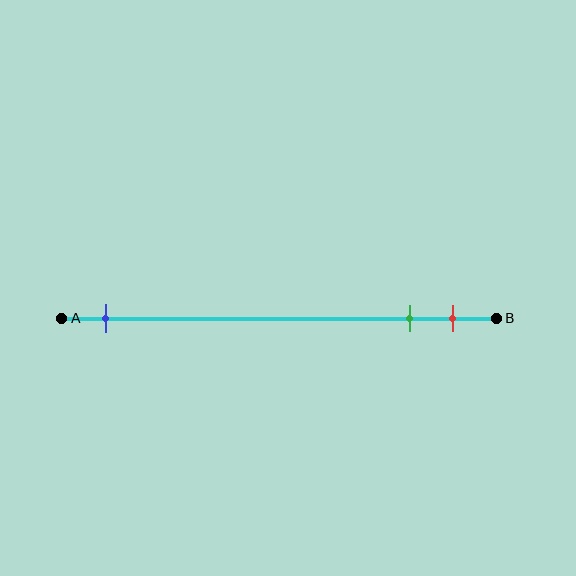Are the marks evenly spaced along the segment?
No, the marks are not evenly spaced.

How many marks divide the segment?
There are 3 marks dividing the segment.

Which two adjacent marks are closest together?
The green and red marks are the closest adjacent pair.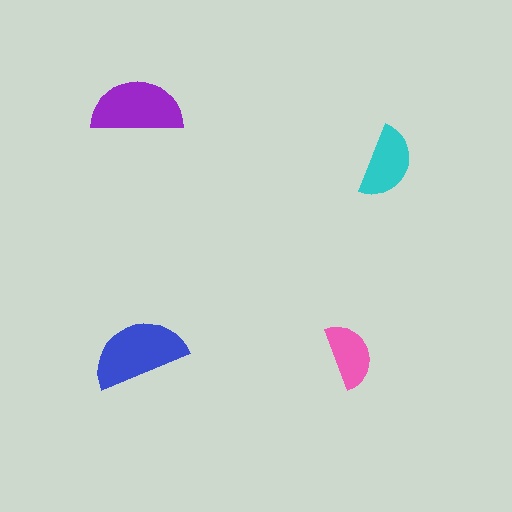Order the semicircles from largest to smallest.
the blue one, the purple one, the cyan one, the pink one.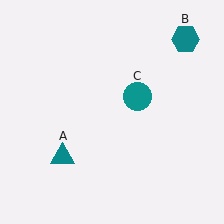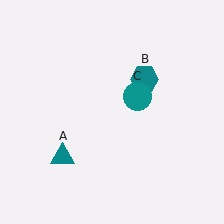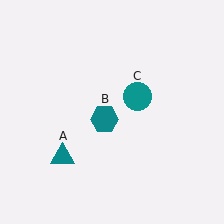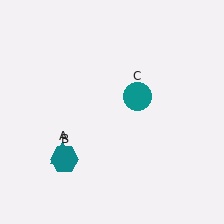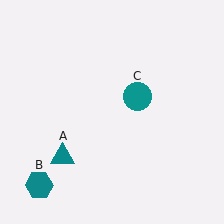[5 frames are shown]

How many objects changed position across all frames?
1 object changed position: teal hexagon (object B).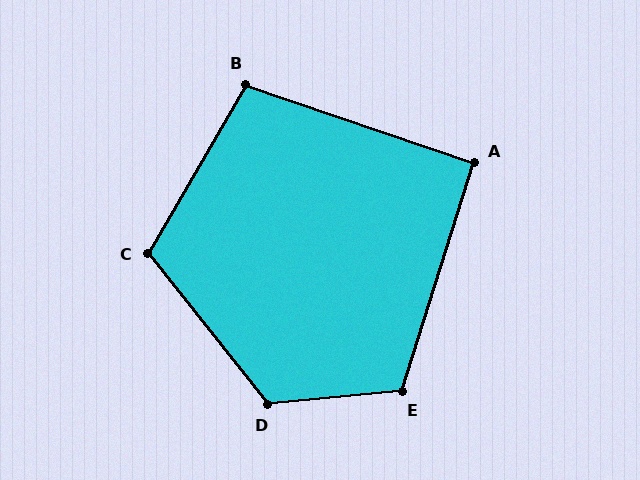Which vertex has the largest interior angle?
D, at approximately 123 degrees.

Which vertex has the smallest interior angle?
A, at approximately 91 degrees.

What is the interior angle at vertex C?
Approximately 112 degrees (obtuse).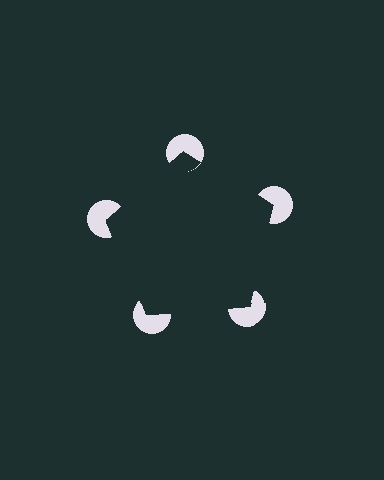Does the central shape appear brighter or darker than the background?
It typically appears slightly darker than the background, even though no actual brightness change is drawn.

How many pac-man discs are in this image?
There are 5 — one at each vertex of the illusory pentagon.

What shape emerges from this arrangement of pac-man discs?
An illusory pentagon — its edges are inferred from the aligned wedge cuts in the pac-man discs, not physically drawn.